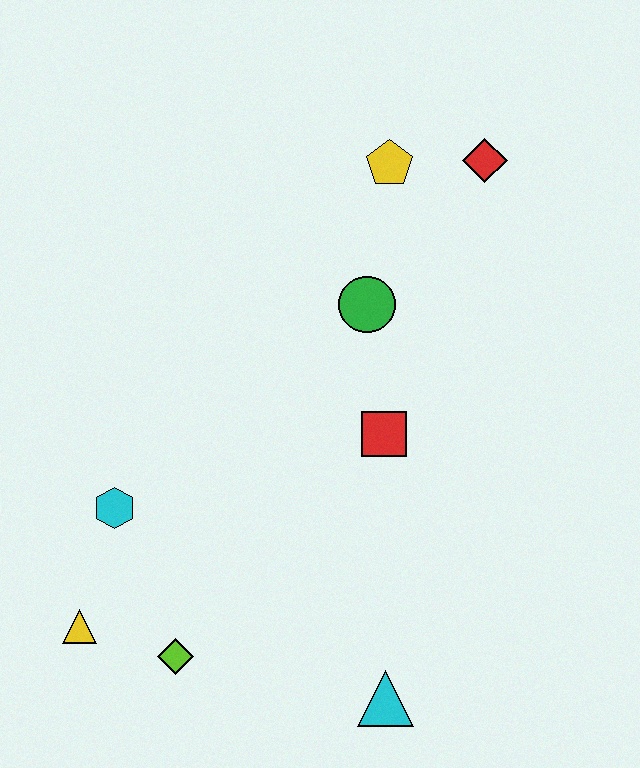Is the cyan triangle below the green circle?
Yes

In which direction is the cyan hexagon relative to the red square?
The cyan hexagon is to the left of the red square.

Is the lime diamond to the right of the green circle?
No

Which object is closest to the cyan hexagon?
The yellow triangle is closest to the cyan hexagon.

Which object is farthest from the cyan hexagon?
The red diamond is farthest from the cyan hexagon.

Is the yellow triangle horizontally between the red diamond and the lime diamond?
No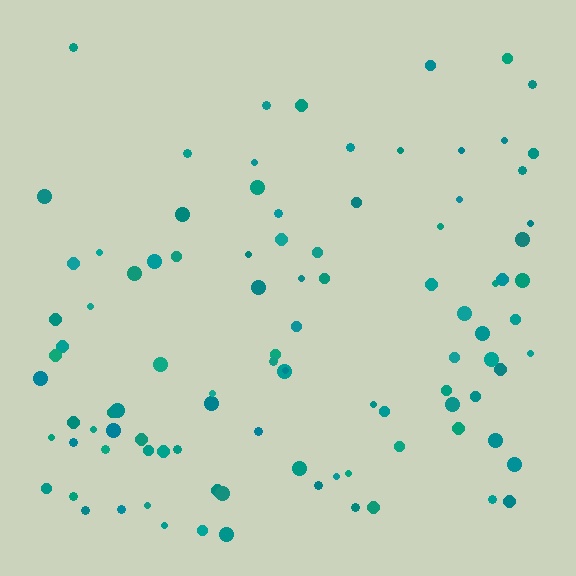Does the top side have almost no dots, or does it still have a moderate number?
Still a moderate number, just noticeably fewer than the bottom.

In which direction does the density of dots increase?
From top to bottom, with the bottom side densest.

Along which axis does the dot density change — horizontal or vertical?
Vertical.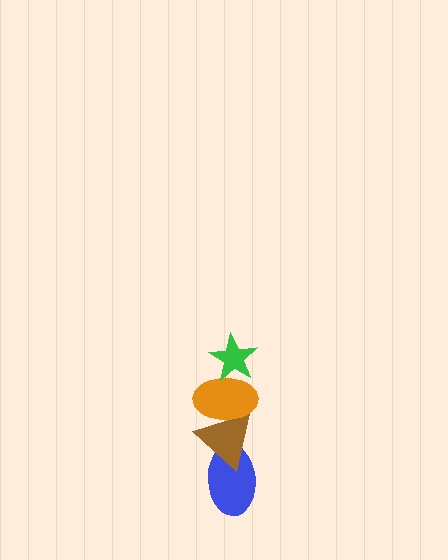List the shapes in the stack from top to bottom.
From top to bottom: the green star, the orange ellipse, the brown triangle, the blue ellipse.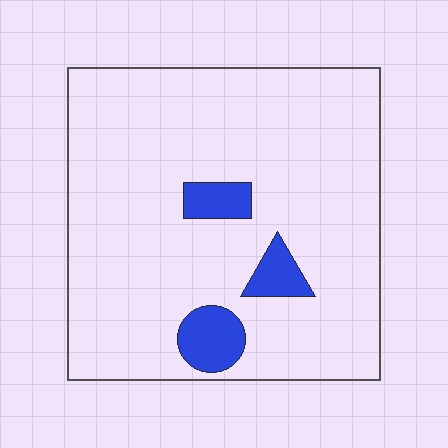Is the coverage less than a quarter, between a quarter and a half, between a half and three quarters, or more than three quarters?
Less than a quarter.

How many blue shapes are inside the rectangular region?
3.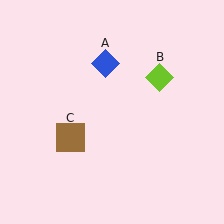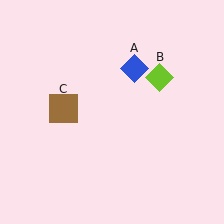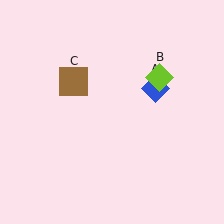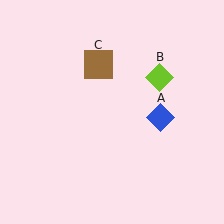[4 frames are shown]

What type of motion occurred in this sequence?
The blue diamond (object A), brown square (object C) rotated clockwise around the center of the scene.